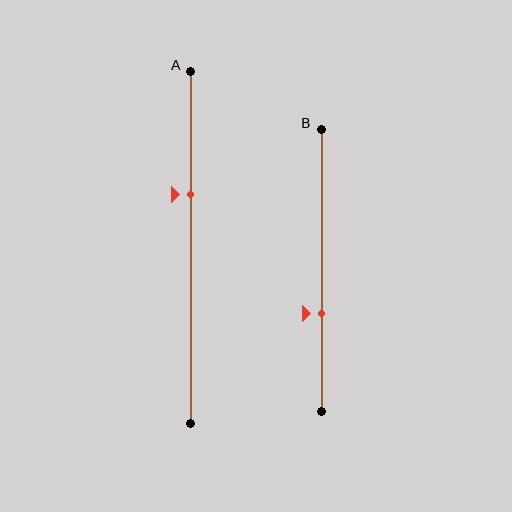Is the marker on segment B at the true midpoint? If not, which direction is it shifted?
No, the marker on segment B is shifted downward by about 15% of the segment length.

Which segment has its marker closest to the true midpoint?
Segment A has its marker closest to the true midpoint.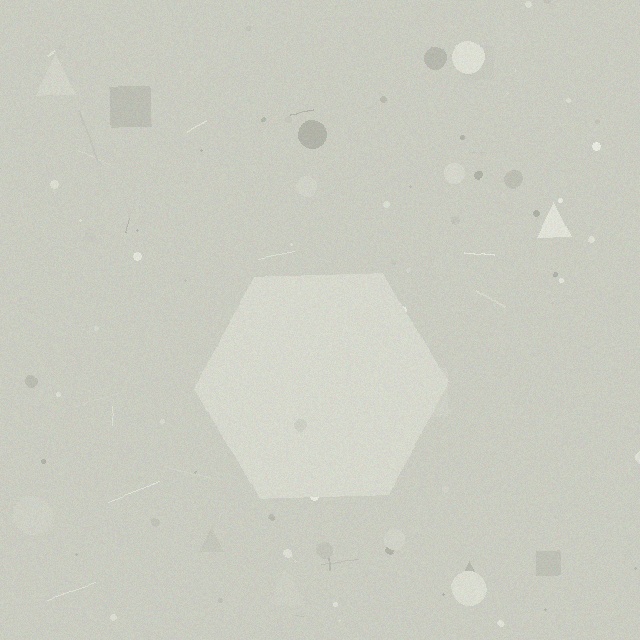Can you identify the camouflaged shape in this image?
The camouflaged shape is a hexagon.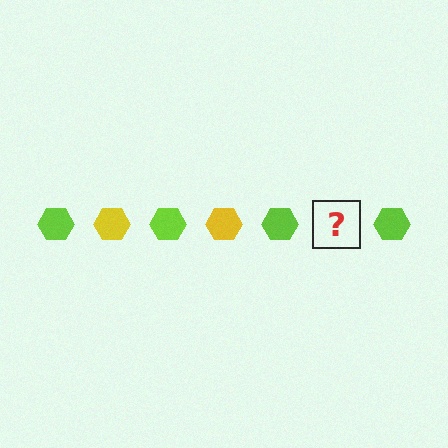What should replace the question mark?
The question mark should be replaced with a yellow hexagon.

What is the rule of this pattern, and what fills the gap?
The rule is that the pattern cycles through lime, yellow hexagons. The gap should be filled with a yellow hexagon.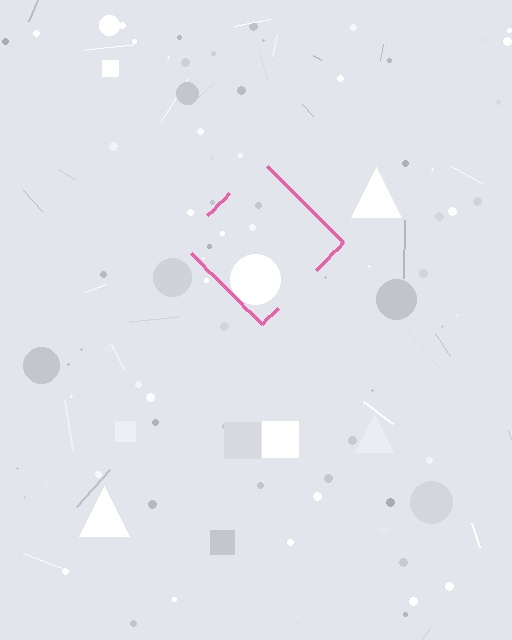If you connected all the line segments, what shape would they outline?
They would outline a diamond.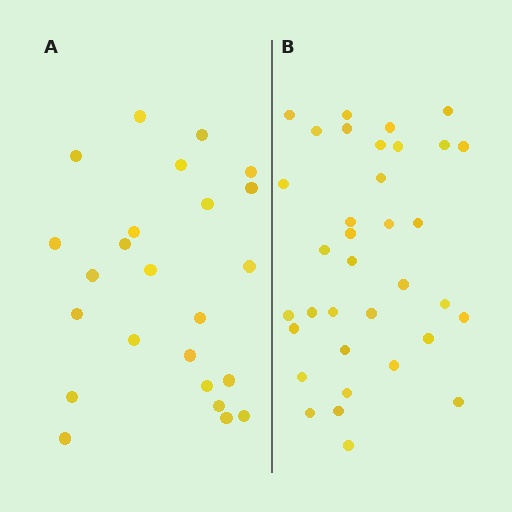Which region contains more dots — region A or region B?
Region B (the right region) has more dots.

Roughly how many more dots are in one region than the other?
Region B has roughly 12 or so more dots than region A.